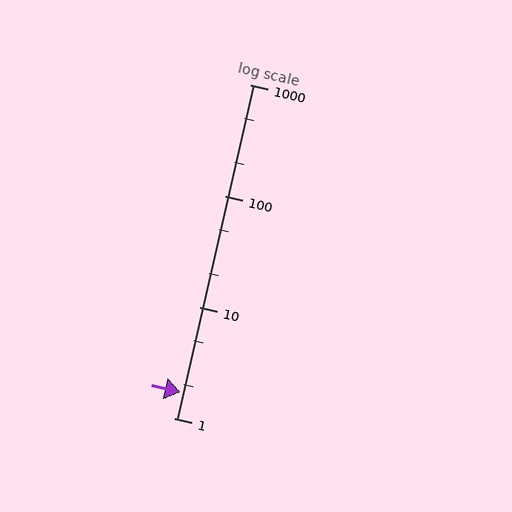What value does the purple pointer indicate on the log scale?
The pointer indicates approximately 1.7.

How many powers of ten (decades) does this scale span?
The scale spans 3 decades, from 1 to 1000.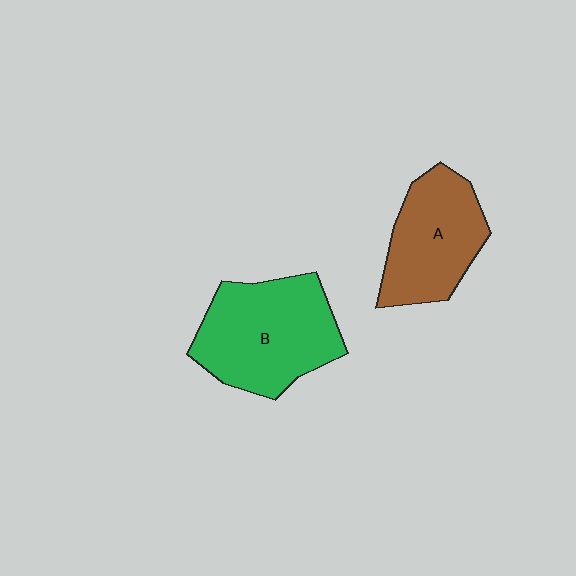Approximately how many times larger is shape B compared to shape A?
Approximately 1.3 times.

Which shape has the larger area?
Shape B (green).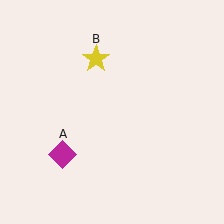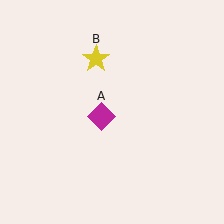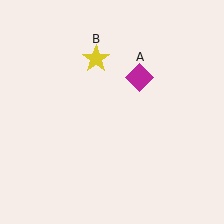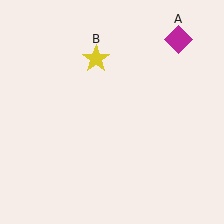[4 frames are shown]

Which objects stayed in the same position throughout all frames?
Yellow star (object B) remained stationary.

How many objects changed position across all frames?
1 object changed position: magenta diamond (object A).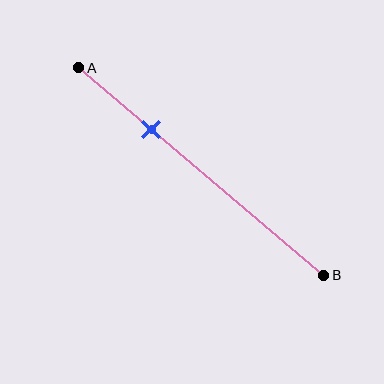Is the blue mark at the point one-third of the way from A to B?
No, the mark is at about 30% from A, not at the 33% one-third point.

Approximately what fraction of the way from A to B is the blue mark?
The blue mark is approximately 30% of the way from A to B.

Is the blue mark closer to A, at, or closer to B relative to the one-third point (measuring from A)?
The blue mark is closer to point A than the one-third point of segment AB.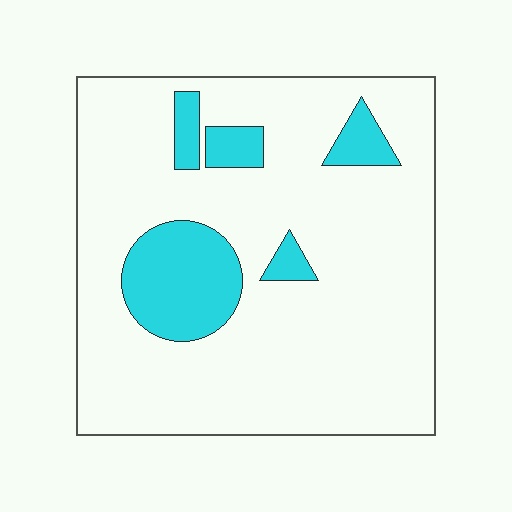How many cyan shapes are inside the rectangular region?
5.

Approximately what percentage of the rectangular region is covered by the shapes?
Approximately 15%.